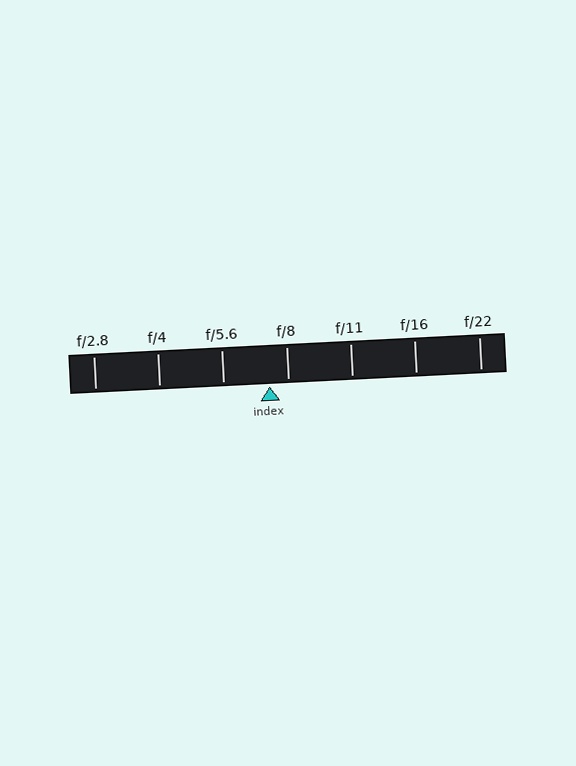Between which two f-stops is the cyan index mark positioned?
The index mark is between f/5.6 and f/8.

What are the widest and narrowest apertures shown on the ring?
The widest aperture shown is f/2.8 and the narrowest is f/22.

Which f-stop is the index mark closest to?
The index mark is closest to f/8.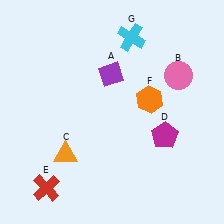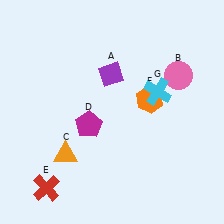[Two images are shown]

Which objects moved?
The objects that moved are: the magenta pentagon (D), the cyan cross (G).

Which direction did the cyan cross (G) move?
The cyan cross (G) moved down.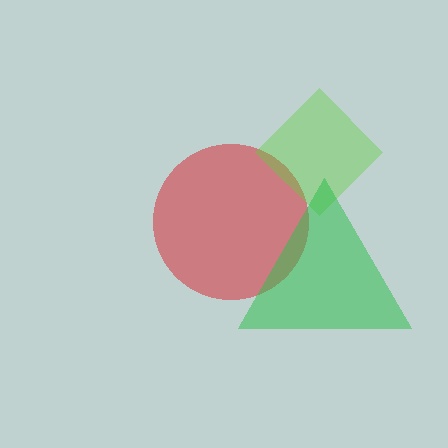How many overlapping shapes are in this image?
There are 3 overlapping shapes in the image.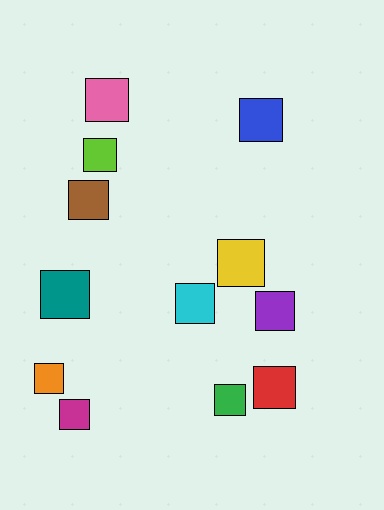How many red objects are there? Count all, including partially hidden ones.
There is 1 red object.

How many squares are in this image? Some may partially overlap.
There are 12 squares.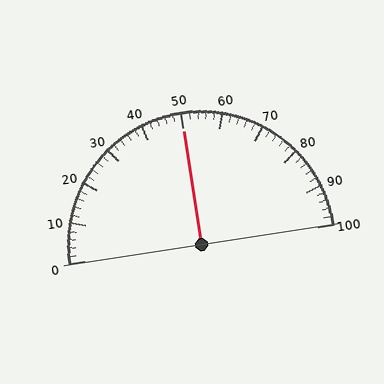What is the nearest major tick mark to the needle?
The nearest major tick mark is 50.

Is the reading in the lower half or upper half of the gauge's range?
The reading is in the upper half of the range (0 to 100).